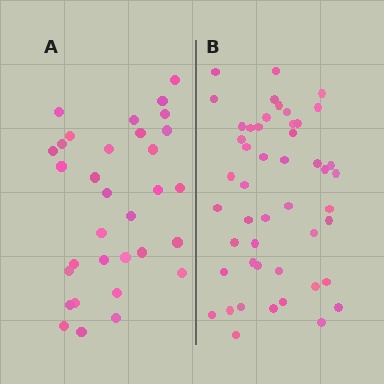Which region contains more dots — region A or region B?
Region B (the right region) has more dots.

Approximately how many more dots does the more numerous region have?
Region B has approximately 15 more dots than region A.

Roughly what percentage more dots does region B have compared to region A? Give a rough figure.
About 50% more.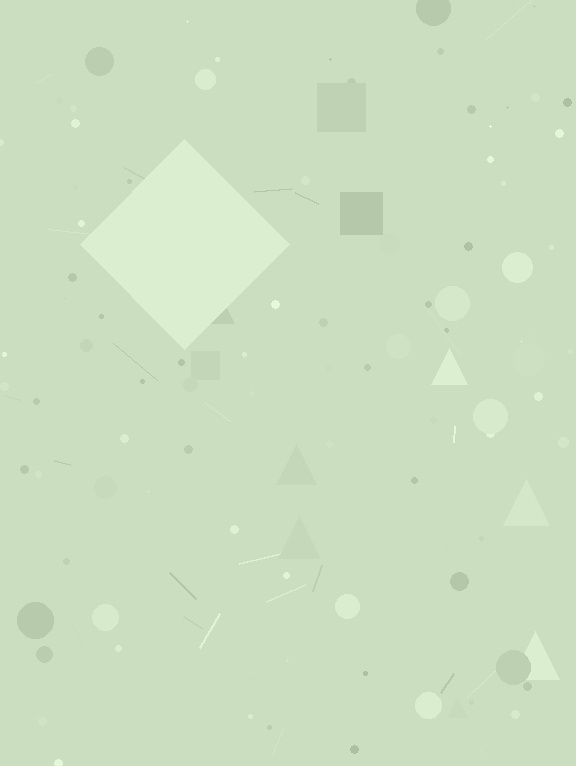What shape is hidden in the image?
A diamond is hidden in the image.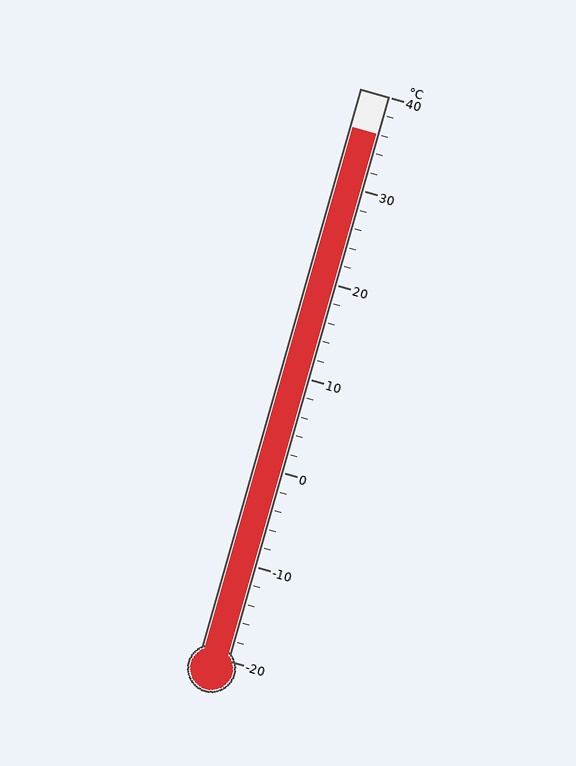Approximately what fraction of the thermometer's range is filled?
The thermometer is filled to approximately 95% of its range.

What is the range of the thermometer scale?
The thermometer scale ranges from -20°C to 40°C.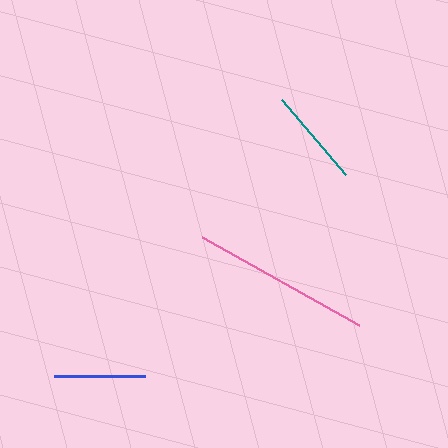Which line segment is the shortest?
The blue line is the shortest at approximately 91 pixels.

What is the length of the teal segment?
The teal segment is approximately 99 pixels long.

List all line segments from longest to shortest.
From longest to shortest: pink, teal, blue.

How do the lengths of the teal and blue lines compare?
The teal and blue lines are approximately the same length.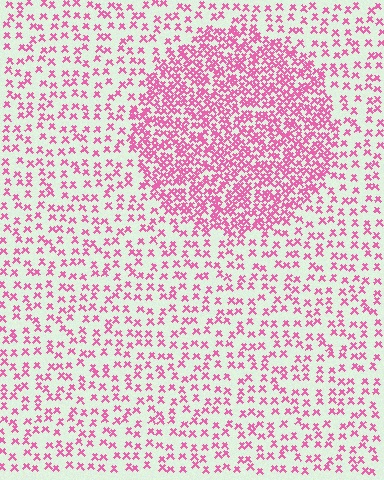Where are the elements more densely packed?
The elements are more densely packed inside the circle boundary.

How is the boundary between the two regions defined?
The boundary is defined by a change in element density (approximately 2.5x ratio). All elements are the same color, size, and shape.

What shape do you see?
I see a circle.